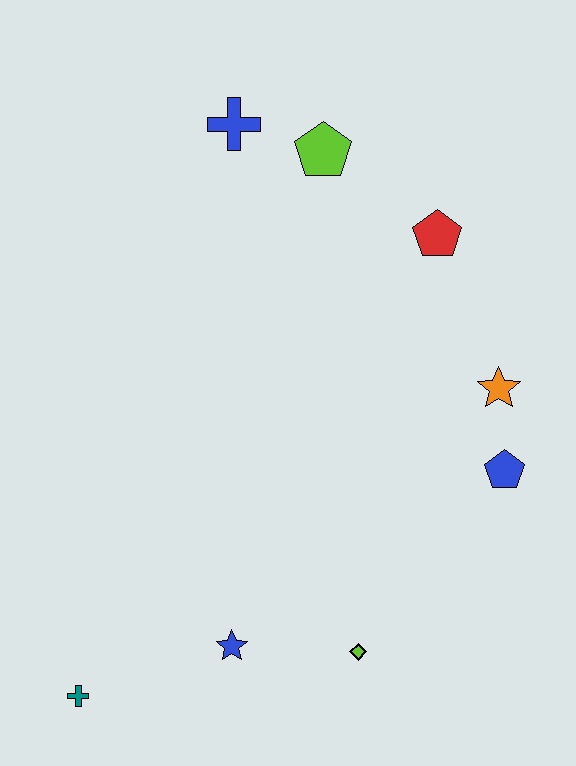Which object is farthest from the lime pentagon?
The teal cross is farthest from the lime pentagon.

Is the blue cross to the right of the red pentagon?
No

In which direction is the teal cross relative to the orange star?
The teal cross is to the left of the orange star.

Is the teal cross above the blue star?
No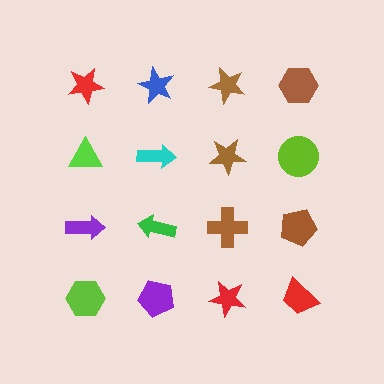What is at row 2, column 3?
A brown star.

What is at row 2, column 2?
A cyan arrow.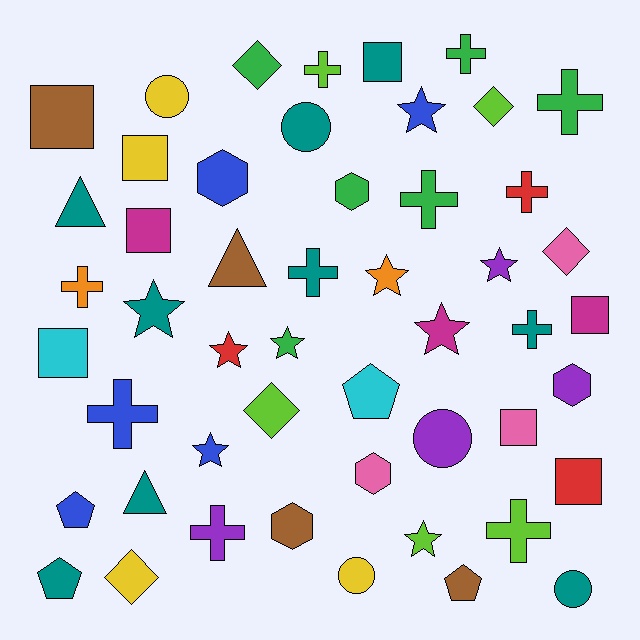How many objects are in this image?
There are 50 objects.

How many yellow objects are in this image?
There are 4 yellow objects.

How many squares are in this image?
There are 8 squares.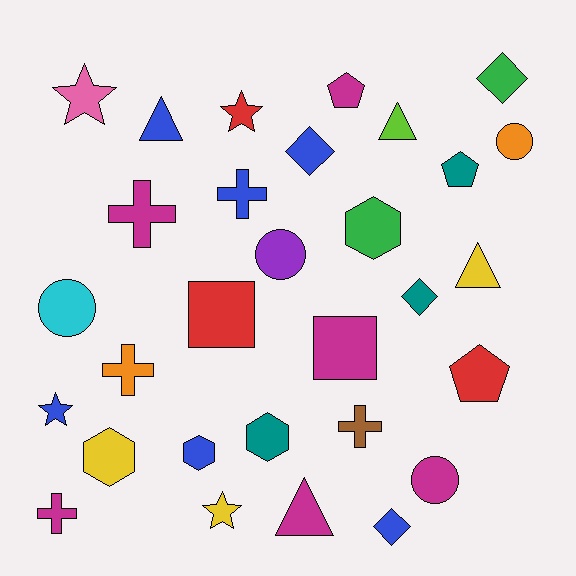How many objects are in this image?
There are 30 objects.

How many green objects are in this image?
There are 2 green objects.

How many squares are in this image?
There are 2 squares.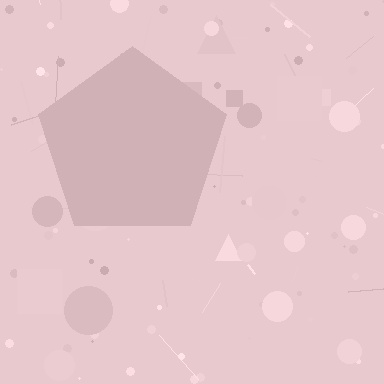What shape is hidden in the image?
A pentagon is hidden in the image.